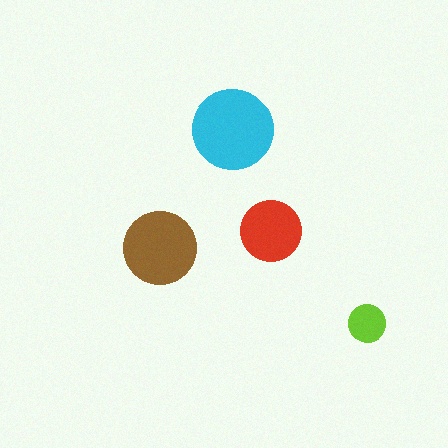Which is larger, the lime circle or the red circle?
The red one.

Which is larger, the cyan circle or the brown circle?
The cyan one.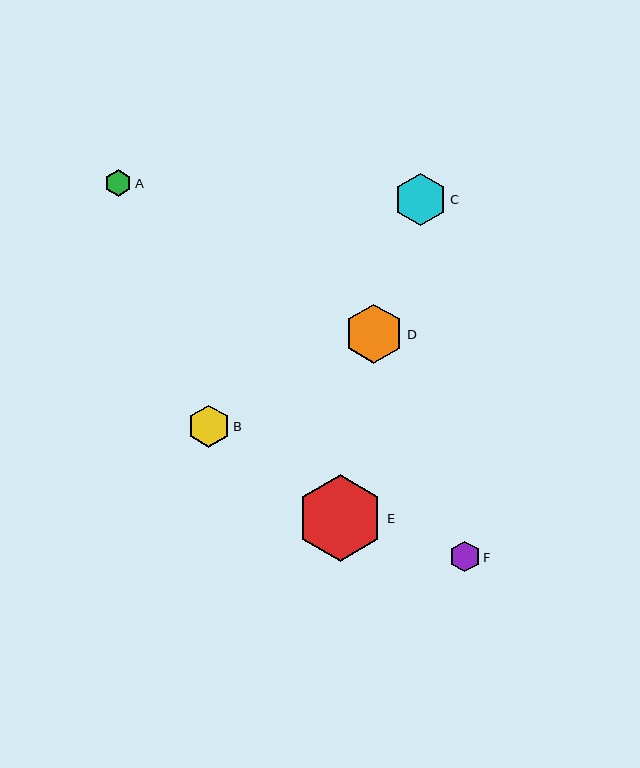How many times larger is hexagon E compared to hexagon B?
Hexagon E is approximately 2.0 times the size of hexagon B.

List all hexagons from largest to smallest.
From largest to smallest: E, D, C, B, F, A.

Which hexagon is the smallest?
Hexagon A is the smallest with a size of approximately 27 pixels.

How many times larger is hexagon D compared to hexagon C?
Hexagon D is approximately 1.1 times the size of hexagon C.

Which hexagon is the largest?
Hexagon E is the largest with a size of approximately 87 pixels.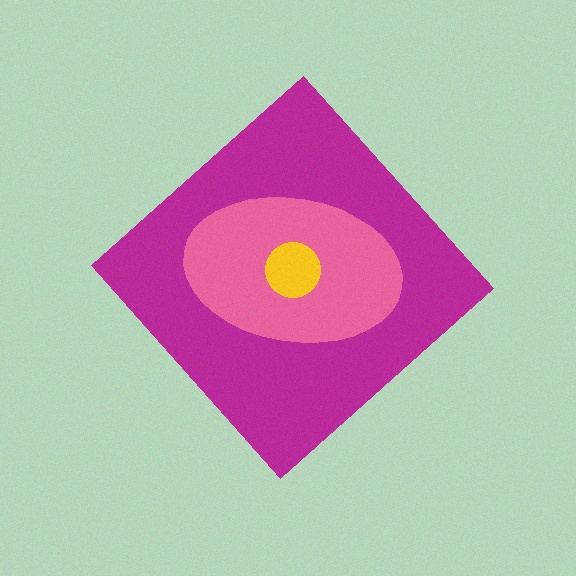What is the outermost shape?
The magenta diamond.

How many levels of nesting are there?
3.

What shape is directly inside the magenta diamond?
The pink ellipse.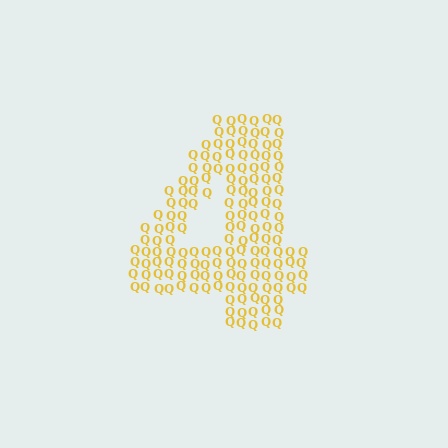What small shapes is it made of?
It is made of small letter Q's.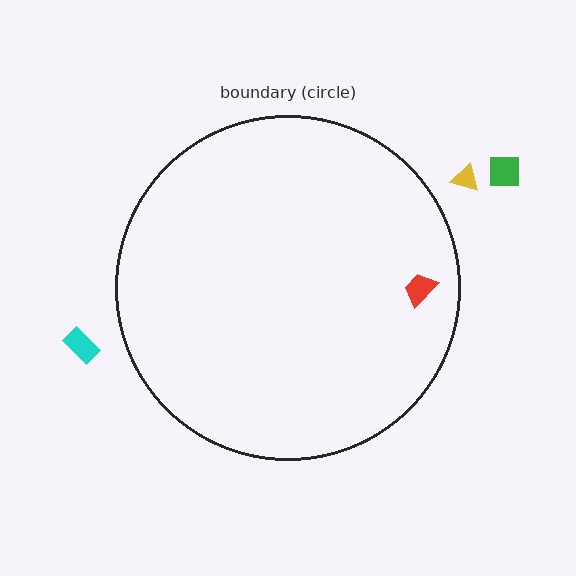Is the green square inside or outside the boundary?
Outside.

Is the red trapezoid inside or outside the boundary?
Inside.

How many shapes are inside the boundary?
1 inside, 3 outside.